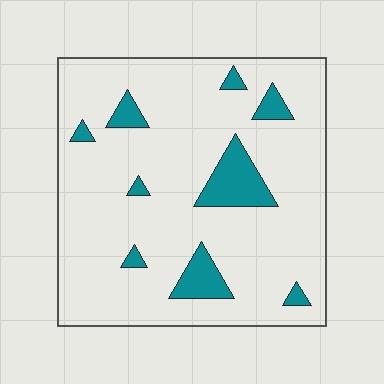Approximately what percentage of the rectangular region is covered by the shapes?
Approximately 10%.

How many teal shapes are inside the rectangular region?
9.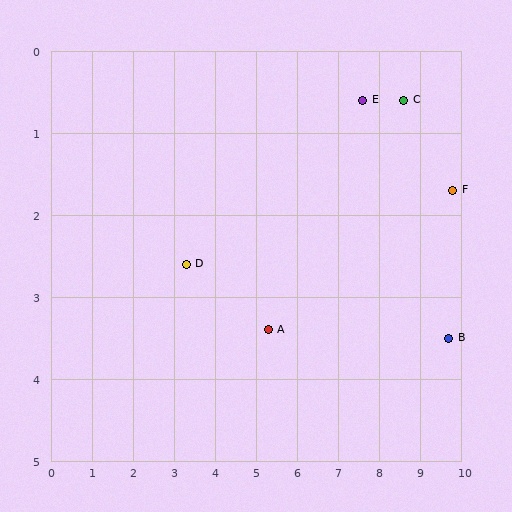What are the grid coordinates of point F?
Point F is at approximately (9.8, 1.7).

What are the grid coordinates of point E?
Point E is at approximately (7.6, 0.6).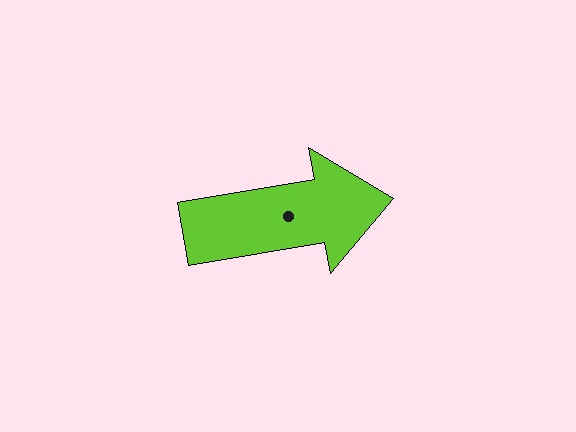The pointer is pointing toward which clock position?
Roughly 3 o'clock.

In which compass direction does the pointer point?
East.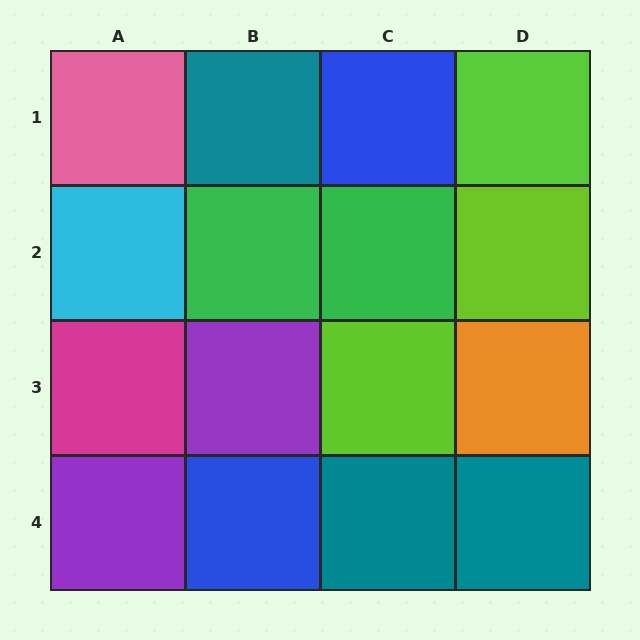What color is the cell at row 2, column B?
Green.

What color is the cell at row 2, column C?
Green.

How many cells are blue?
2 cells are blue.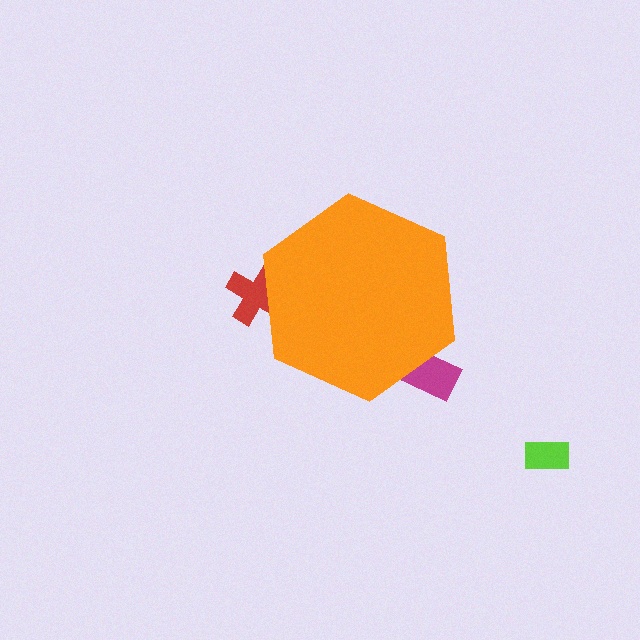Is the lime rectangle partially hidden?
No, the lime rectangle is fully visible.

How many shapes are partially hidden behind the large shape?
2 shapes are partially hidden.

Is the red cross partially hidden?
Yes, the red cross is partially hidden behind the orange hexagon.